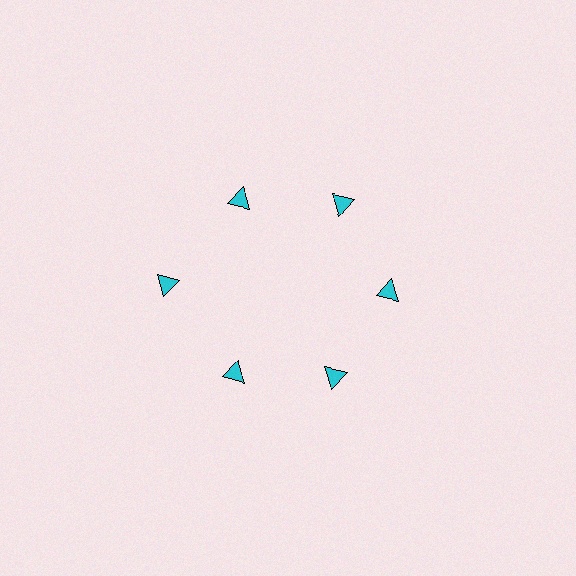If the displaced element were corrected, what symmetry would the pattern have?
It would have 6-fold rotational symmetry — the pattern would map onto itself every 60 degrees.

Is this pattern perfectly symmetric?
No. The 6 cyan triangles are arranged in a ring, but one element near the 9 o'clock position is pushed outward from the center, breaking the 6-fold rotational symmetry.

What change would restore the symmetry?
The symmetry would be restored by moving it inward, back onto the ring so that all 6 triangles sit at equal angles and equal distance from the center.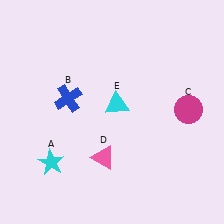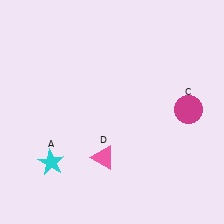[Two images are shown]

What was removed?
The blue cross (B), the cyan triangle (E) were removed in Image 2.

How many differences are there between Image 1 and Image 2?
There are 2 differences between the two images.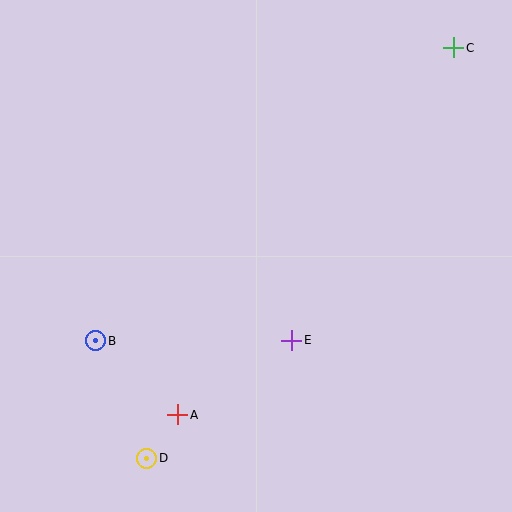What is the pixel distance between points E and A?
The distance between E and A is 136 pixels.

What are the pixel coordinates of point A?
Point A is at (178, 415).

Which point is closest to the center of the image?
Point E at (292, 340) is closest to the center.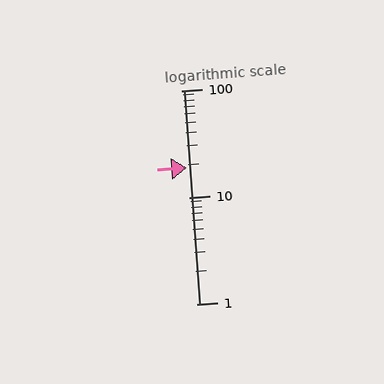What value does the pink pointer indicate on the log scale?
The pointer indicates approximately 19.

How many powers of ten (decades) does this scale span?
The scale spans 2 decades, from 1 to 100.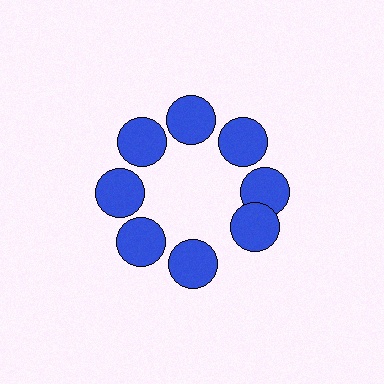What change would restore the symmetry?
The symmetry would be restored by rotating it back into even spacing with its neighbors so that all 8 circles sit at equal angles and equal distance from the center.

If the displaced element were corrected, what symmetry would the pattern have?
It would have 8-fold rotational symmetry — the pattern would map onto itself every 45 degrees.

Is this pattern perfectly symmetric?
No. The 8 blue circles are arranged in a ring, but one element near the 4 o'clock position is rotated out of alignment along the ring, breaking the 8-fold rotational symmetry.